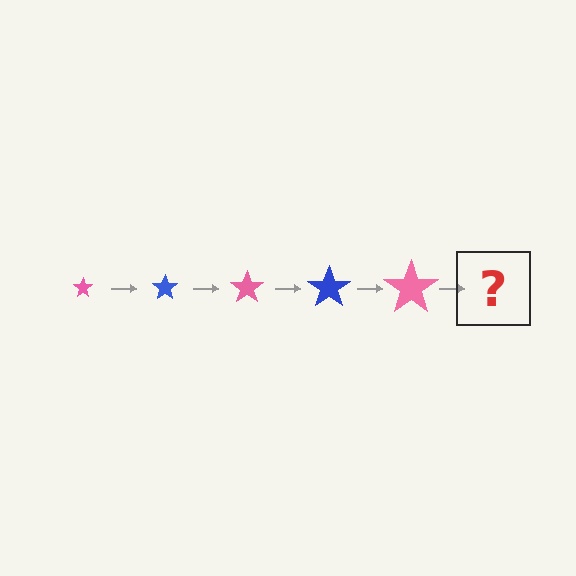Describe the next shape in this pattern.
It should be a blue star, larger than the previous one.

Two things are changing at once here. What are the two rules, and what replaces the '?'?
The two rules are that the star grows larger each step and the color cycles through pink and blue. The '?' should be a blue star, larger than the previous one.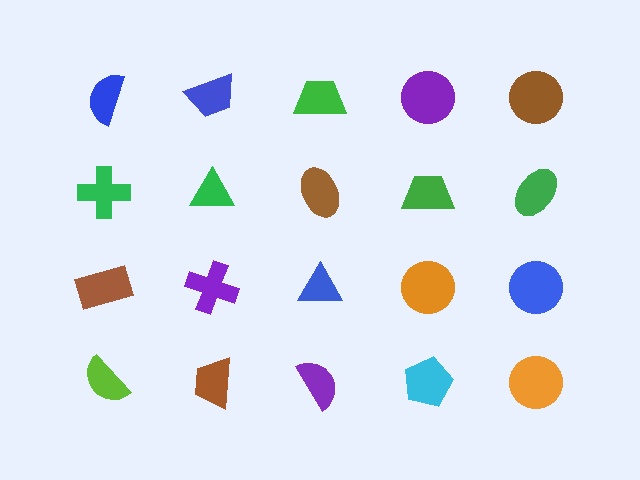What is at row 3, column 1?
A brown rectangle.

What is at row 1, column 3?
A green trapezoid.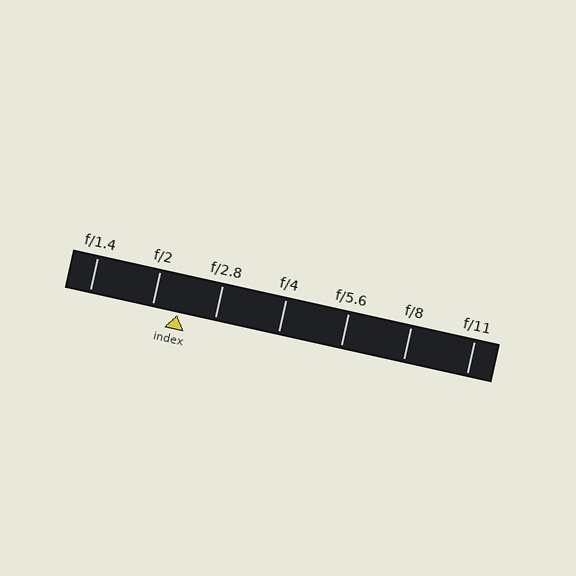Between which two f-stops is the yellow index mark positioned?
The index mark is between f/2 and f/2.8.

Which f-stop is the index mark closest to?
The index mark is closest to f/2.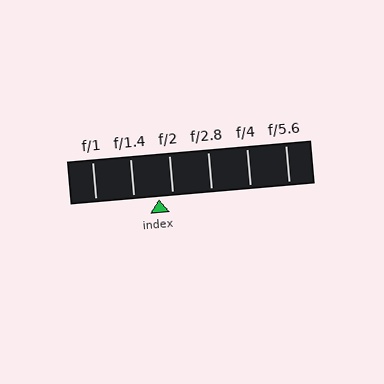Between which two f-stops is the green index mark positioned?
The index mark is between f/1.4 and f/2.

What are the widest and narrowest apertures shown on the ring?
The widest aperture shown is f/1 and the narrowest is f/5.6.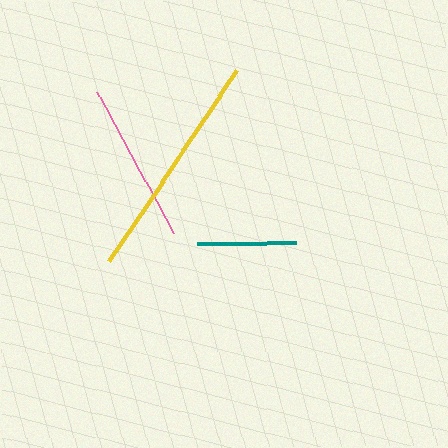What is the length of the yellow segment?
The yellow segment is approximately 230 pixels long.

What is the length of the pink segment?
The pink segment is approximately 159 pixels long.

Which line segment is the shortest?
The teal line is the shortest at approximately 99 pixels.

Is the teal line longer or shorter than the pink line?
The pink line is longer than the teal line.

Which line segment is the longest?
The yellow line is the longest at approximately 230 pixels.